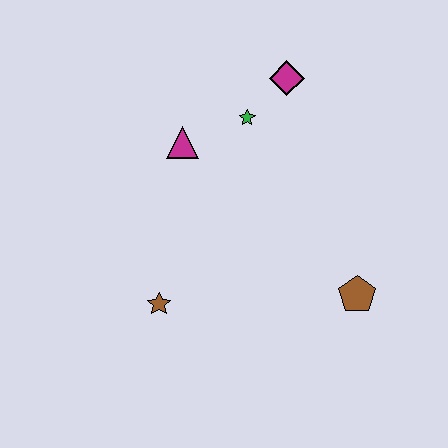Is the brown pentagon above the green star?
No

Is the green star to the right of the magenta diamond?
No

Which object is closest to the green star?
The magenta diamond is closest to the green star.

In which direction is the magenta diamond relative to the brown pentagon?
The magenta diamond is above the brown pentagon.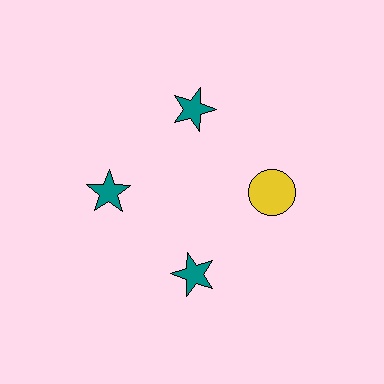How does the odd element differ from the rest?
It differs in both color (yellow instead of teal) and shape (circle instead of star).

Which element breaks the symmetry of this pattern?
The yellow circle at roughly the 3 o'clock position breaks the symmetry. All other shapes are teal stars.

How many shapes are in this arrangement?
There are 4 shapes arranged in a ring pattern.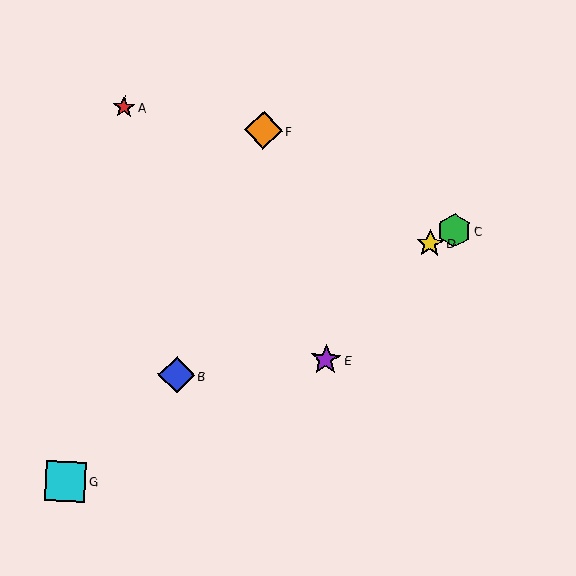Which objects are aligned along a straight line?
Objects B, C, D are aligned along a straight line.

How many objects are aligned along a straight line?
3 objects (B, C, D) are aligned along a straight line.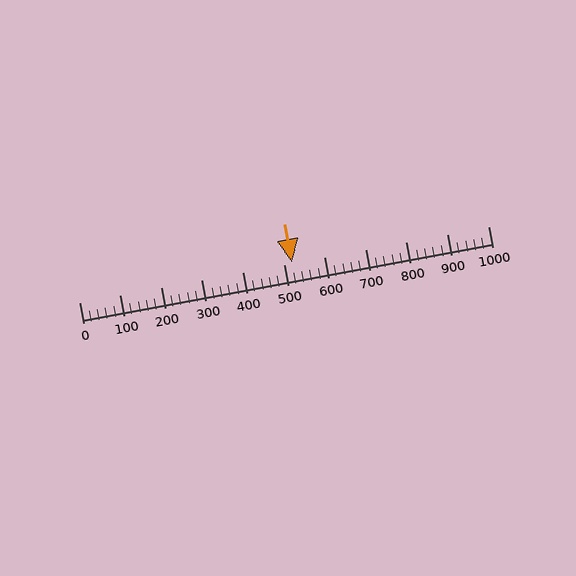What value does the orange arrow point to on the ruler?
The orange arrow points to approximately 521.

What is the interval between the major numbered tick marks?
The major tick marks are spaced 100 units apart.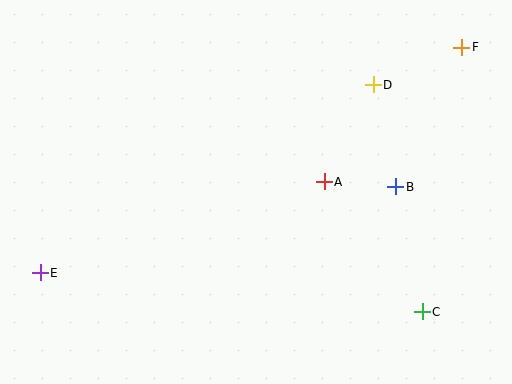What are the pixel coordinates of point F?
Point F is at (462, 47).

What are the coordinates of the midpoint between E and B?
The midpoint between E and B is at (218, 230).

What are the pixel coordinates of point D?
Point D is at (373, 85).